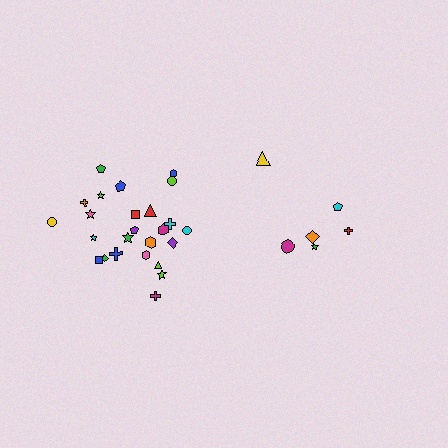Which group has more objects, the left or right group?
The left group.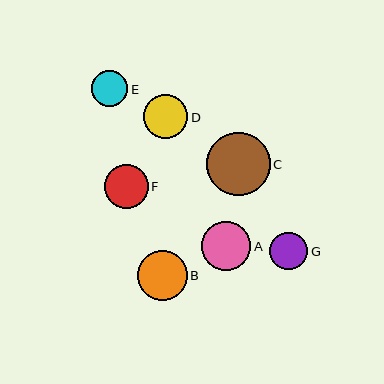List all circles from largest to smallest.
From largest to smallest: C, B, A, F, D, G, E.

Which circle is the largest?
Circle C is the largest with a size of approximately 63 pixels.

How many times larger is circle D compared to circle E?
Circle D is approximately 1.2 times the size of circle E.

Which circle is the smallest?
Circle E is the smallest with a size of approximately 37 pixels.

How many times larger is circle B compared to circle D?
Circle B is approximately 1.1 times the size of circle D.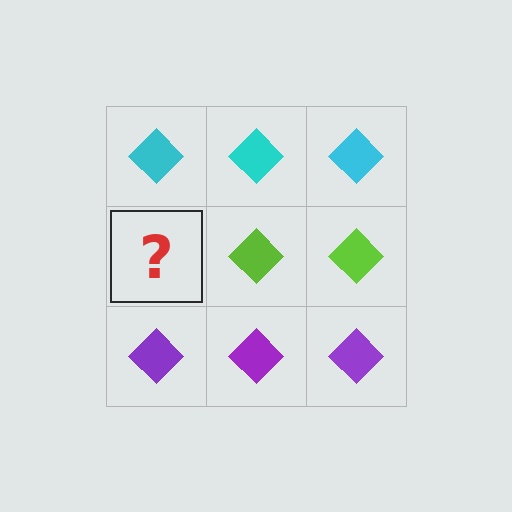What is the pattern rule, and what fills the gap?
The rule is that each row has a consistent color. The gap should be filled with a lime diamond.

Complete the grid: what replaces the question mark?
The question mark should be replaced with a lime diamond.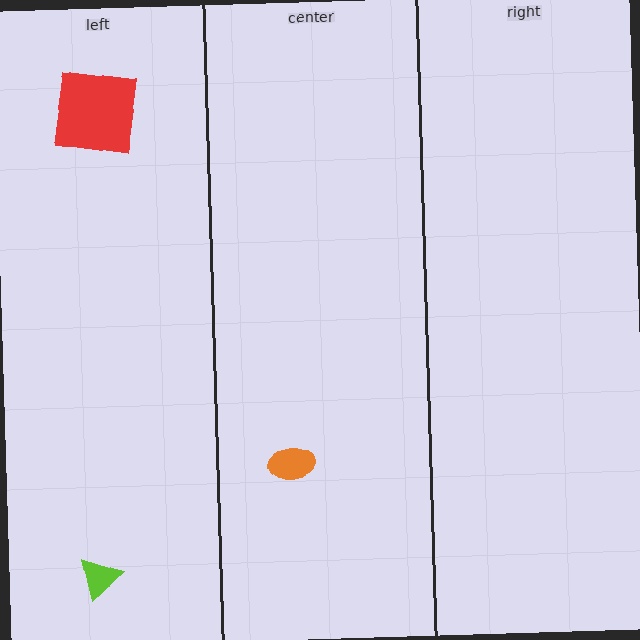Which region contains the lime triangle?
The left region.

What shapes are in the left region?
The lime triangle, the red square.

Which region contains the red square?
The left region.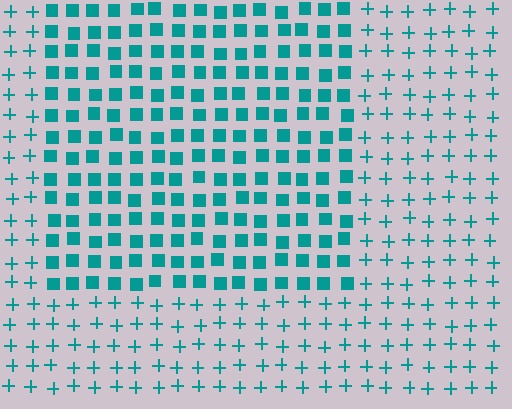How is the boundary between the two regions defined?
The boundary is defined by a change in element shape: squares inside vs. plus signs outside. All elements share the same color and spacing.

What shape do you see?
I see a rectangle.